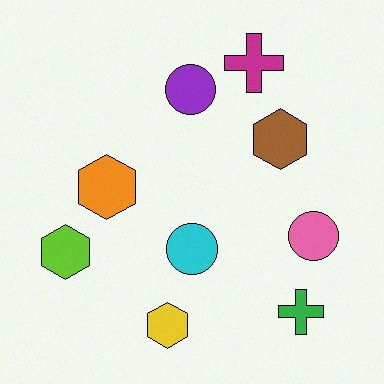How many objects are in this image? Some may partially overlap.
There are 9 objects.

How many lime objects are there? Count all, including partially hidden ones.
There is 1 lime object.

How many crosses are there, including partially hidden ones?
There are 2 crosses.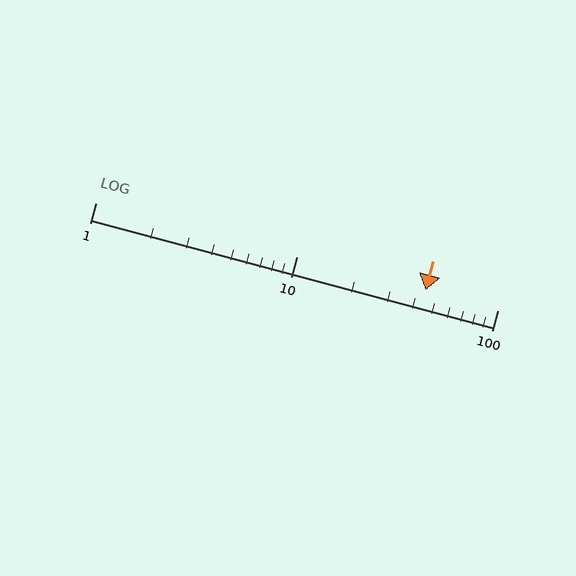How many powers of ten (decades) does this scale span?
The scale spans 2 decades, from 1 to 100.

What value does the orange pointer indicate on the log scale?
The pointer indicates approximately 44.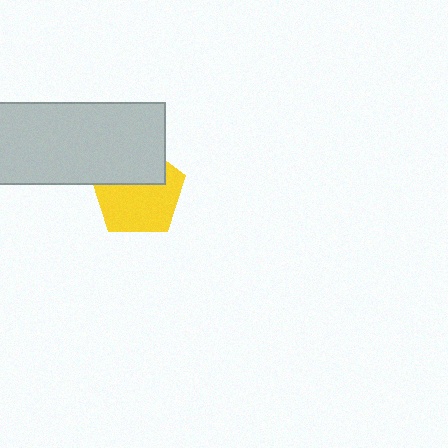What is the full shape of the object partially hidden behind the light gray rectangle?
The partially hidden object is a yellow pentagon.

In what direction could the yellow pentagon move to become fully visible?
The yellow pentagon could move down. That would shift it out from behind the light gray rectangle entirely.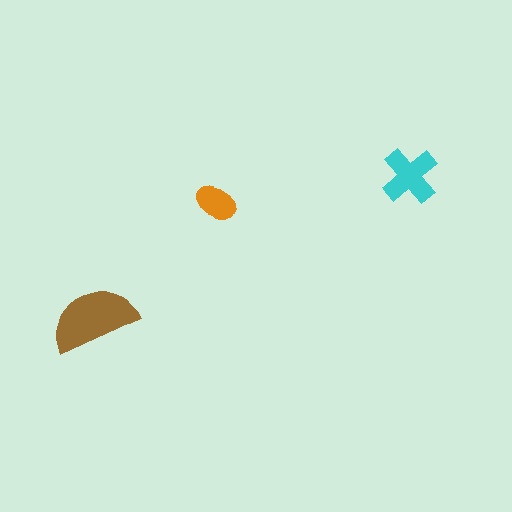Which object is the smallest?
The orange ellipse.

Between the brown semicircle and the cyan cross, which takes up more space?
The brown semicircle.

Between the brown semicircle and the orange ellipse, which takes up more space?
The brown semicircle.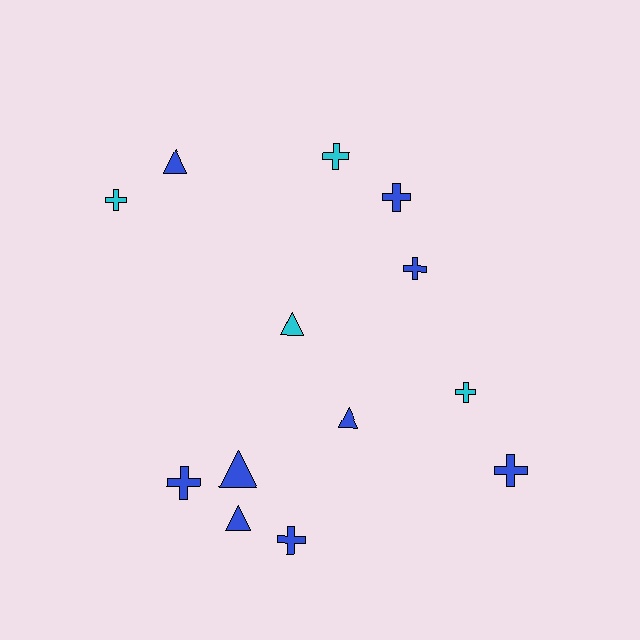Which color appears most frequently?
Blue, with 9 objects.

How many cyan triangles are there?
There is 1 cyan triangle.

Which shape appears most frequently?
Cross, with 8 objects.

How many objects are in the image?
There are 13 objects.